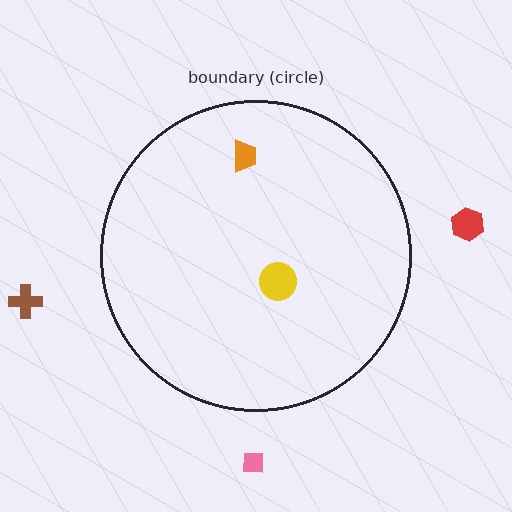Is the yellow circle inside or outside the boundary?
Inside.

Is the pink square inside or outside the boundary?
Outside.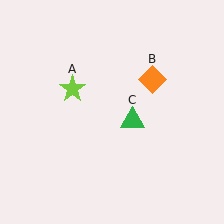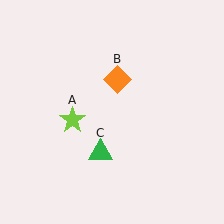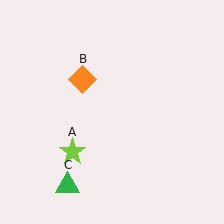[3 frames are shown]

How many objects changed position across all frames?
3 objects changed position: lime star (object A), orange diamond (object B), green triangle (object C).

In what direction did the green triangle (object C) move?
The green triangle (object C) moved down and to the left.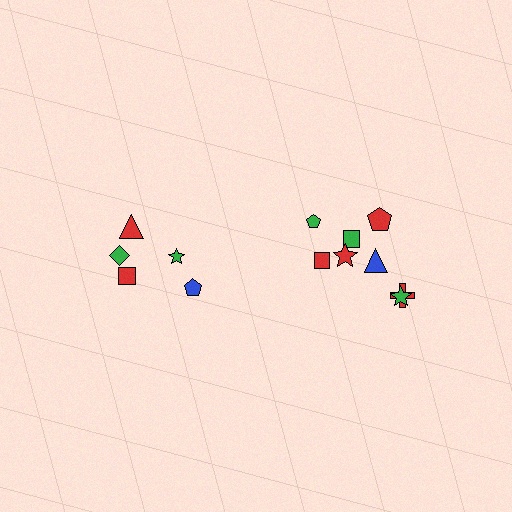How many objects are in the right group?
There are 8 objects.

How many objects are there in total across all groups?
There are 13 objects.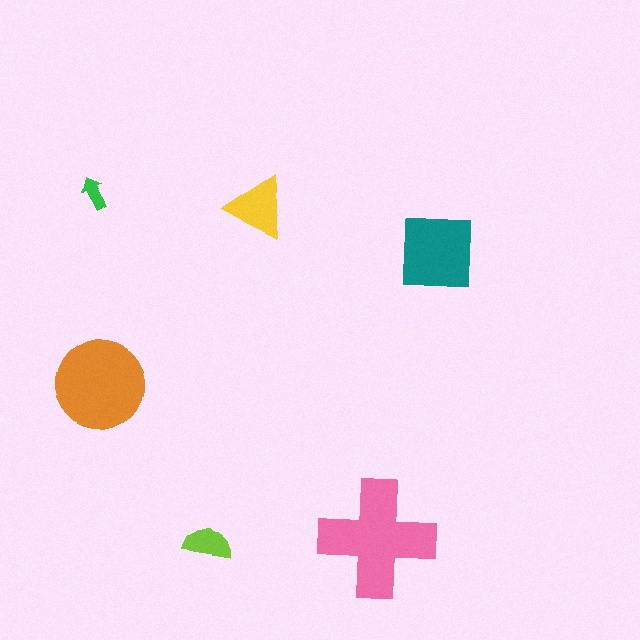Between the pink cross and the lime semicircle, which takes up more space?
The pink cross.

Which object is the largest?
The pink cross.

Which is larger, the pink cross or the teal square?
The pink cross.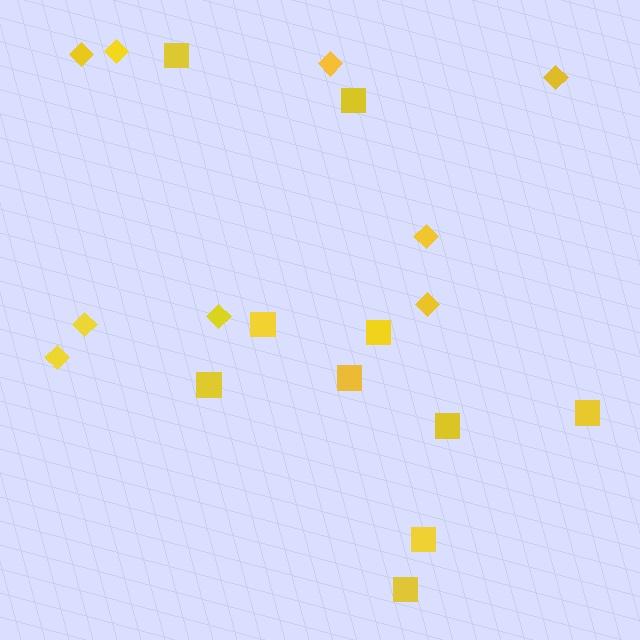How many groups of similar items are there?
There are 2 groups: one group of squares (10) and one group of diamonds (9).